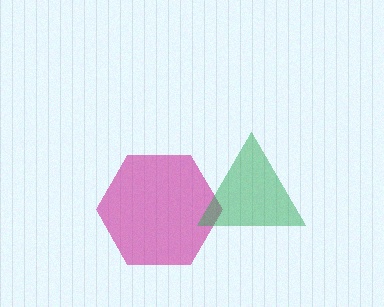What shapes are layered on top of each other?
The layered shapes are: a magenta hexagon, a green triangle.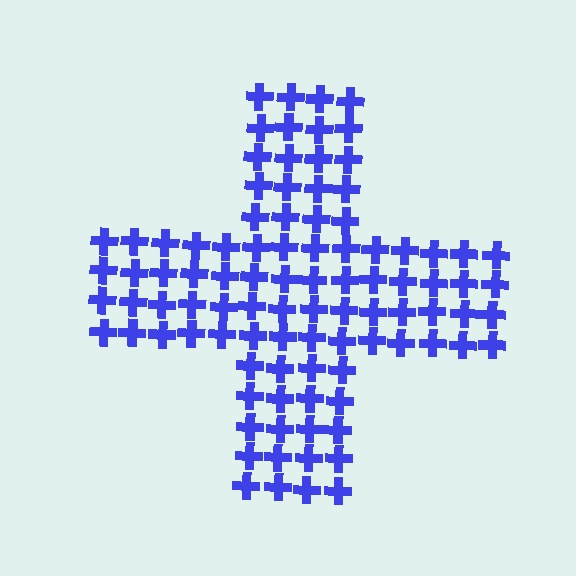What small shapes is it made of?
It is made of small crosses.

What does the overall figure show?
The overall figure shows a cross.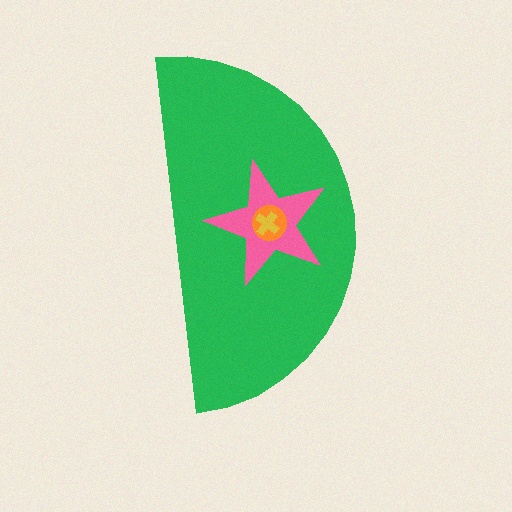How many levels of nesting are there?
4.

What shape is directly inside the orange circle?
The yellow cross.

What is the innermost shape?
The yellow cross.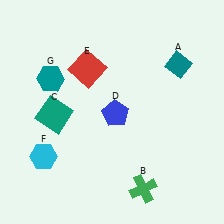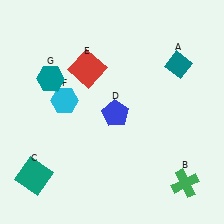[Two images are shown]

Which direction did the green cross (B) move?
The green cross (B) moved right.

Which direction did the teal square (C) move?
The teal square (C) moved down.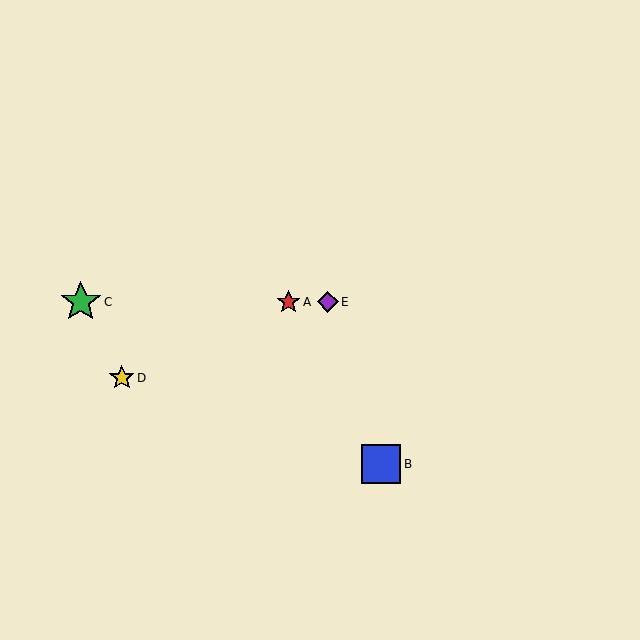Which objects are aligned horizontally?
Objects A, C, E are aligned horizontally.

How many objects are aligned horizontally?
3 objects (A, C, E) are aligned horizontally.